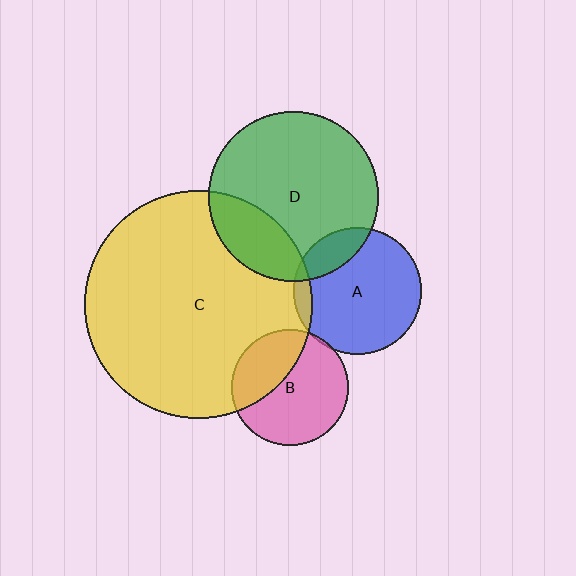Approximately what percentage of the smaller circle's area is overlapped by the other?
Approximately 15%.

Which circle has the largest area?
Circle C (yellow).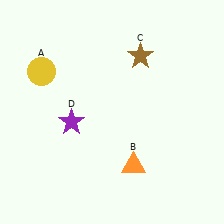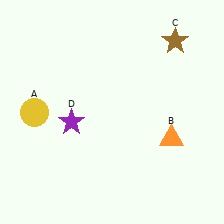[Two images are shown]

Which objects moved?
The objects that moved are: the yellow circle (A), the orange triangle (B), the brown star (C).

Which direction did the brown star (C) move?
The brown star (C) moved right.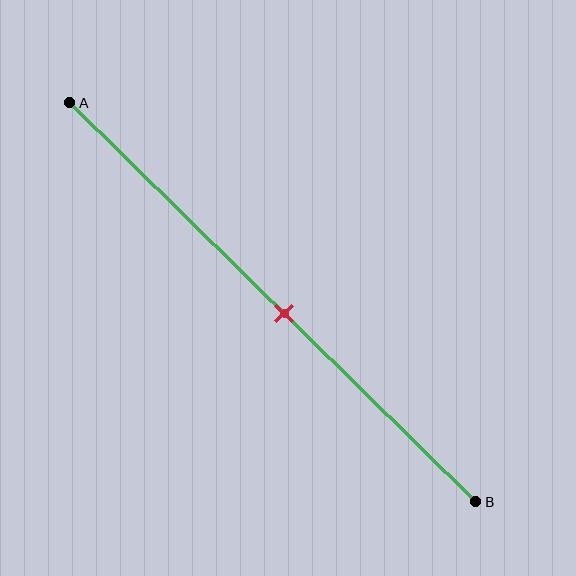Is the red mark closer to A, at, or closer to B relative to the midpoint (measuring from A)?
The red mark is approximately at the midpoint of segment AB.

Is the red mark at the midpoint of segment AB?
Yes, the mark is approximately at the midpoint.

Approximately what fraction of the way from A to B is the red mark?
The red mark is approximately 55% of the way from A to B.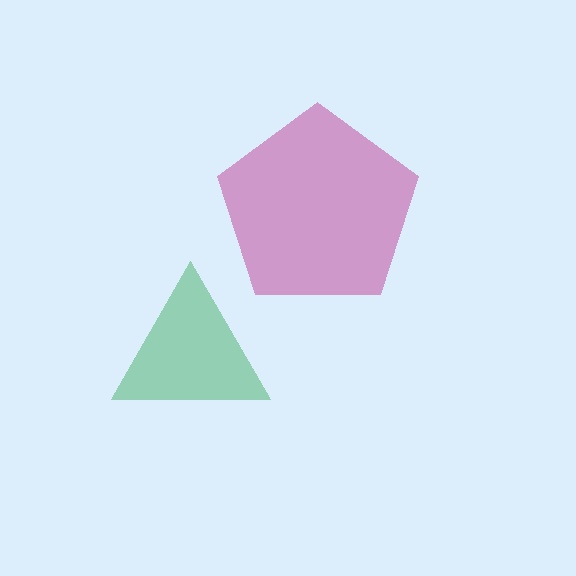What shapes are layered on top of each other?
The layered shapes are: a green triangle, a magenta pentagon.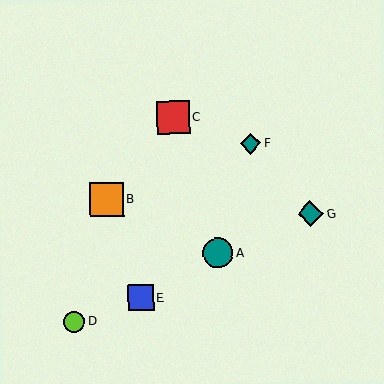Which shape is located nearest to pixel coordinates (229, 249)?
The teal circle (labeled A) at (218, 253) is nearest to that location.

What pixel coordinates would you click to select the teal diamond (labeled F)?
Click at (250, 143) to select the teal diamond F.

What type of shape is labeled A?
Shape A is a teal circle.